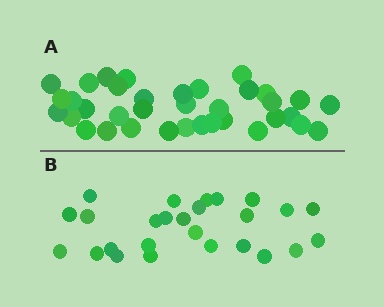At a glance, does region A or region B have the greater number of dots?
Region A (the top region) has more dots.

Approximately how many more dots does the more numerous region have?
Region A has roughly 10 or so more dots than region B.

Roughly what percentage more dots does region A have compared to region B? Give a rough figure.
About 40% more.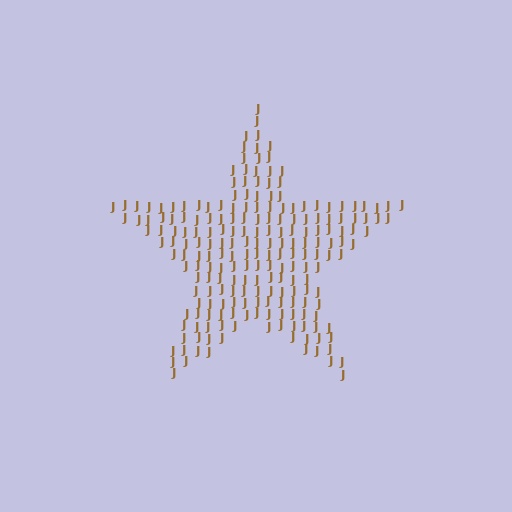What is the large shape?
The large shape is a star.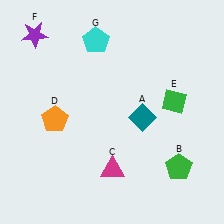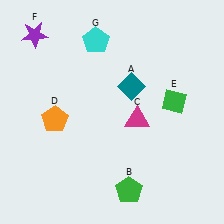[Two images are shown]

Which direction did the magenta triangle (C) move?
The magenta triangle (C) moved up.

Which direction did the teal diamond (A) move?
The teal diamond (A) moved up.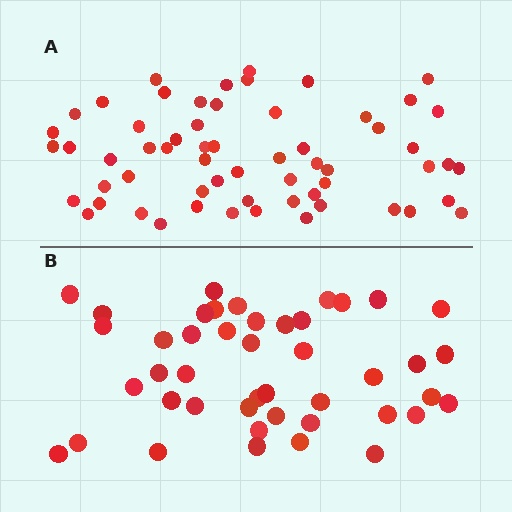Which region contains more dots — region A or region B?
Region A (the top region) has more dots.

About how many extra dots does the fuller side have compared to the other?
Region A has approximately 15 more dots than region B.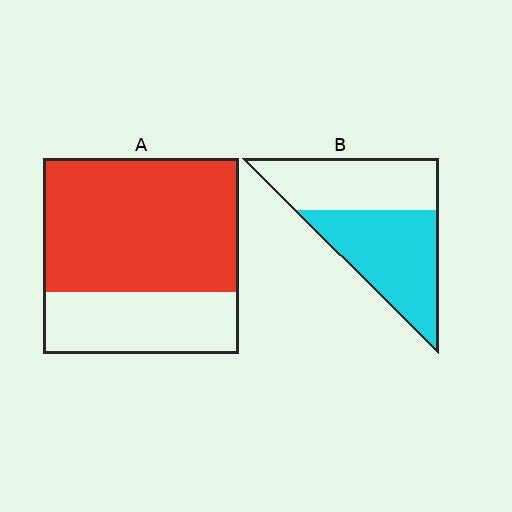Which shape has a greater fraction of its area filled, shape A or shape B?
Shape A.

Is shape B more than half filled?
Yes.